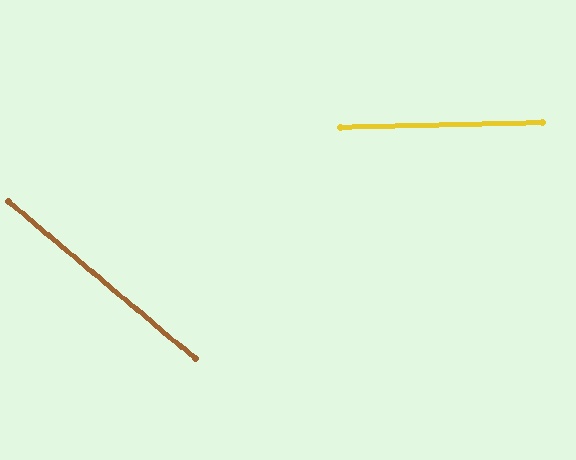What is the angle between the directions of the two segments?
Approximately 41 degrees.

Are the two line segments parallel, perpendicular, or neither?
Neither parallel nor perpendicular — they differ by about 41°.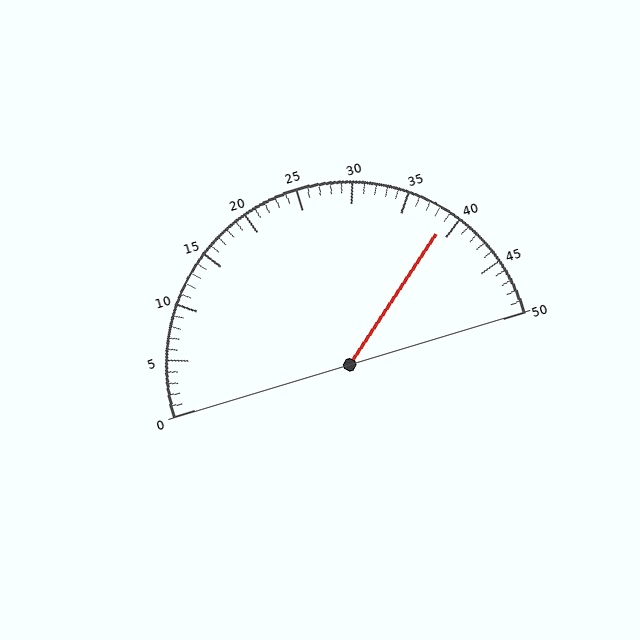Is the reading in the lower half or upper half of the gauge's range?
The reading is in the upper half of the range (0 to 50).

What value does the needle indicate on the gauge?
The needle indicates approximately 39.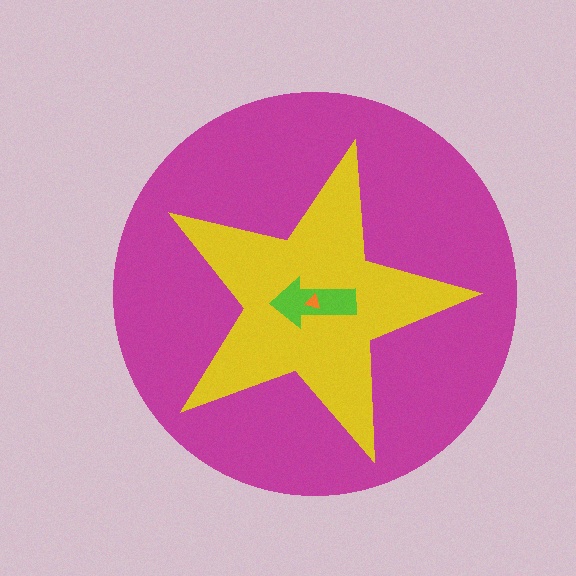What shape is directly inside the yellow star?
The lime arrow.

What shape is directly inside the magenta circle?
The yellow star.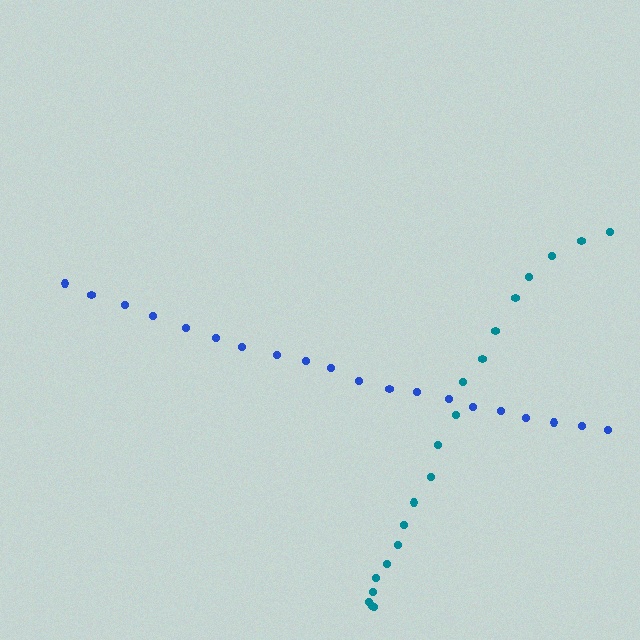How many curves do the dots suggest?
There are 2 distinct paths.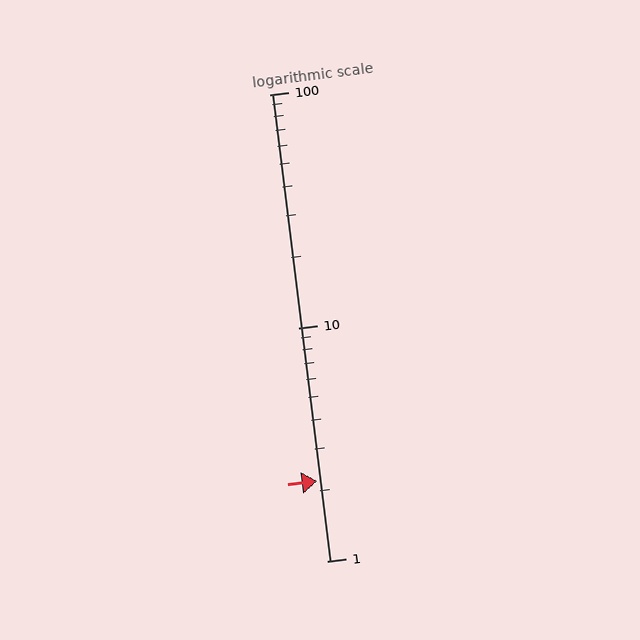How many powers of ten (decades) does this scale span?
The scale spans 2 decades, from 1 to 100.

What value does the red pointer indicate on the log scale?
The pointer indicates approximately 2.2.